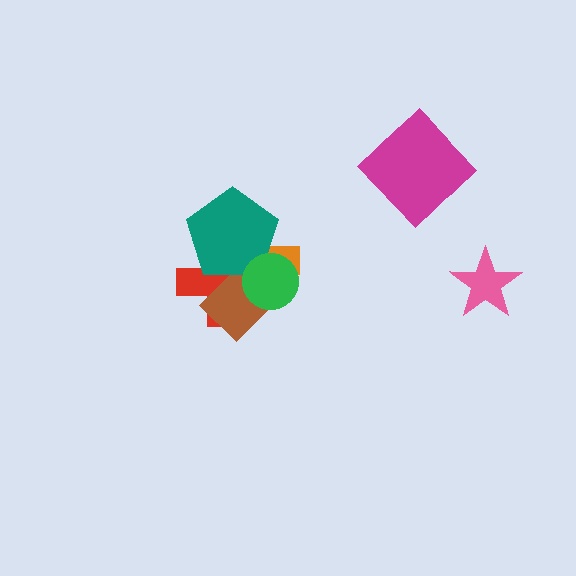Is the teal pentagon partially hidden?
Yes, it is partially covered by another shape.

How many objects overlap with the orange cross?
4 objects overlap with the orange cross.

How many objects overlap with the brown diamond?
4 objects overlap with the brown diamond.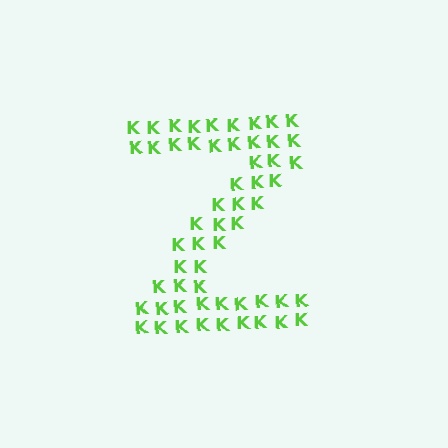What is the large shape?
The large shape is the letter Z.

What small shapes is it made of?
It is made of small letter K's.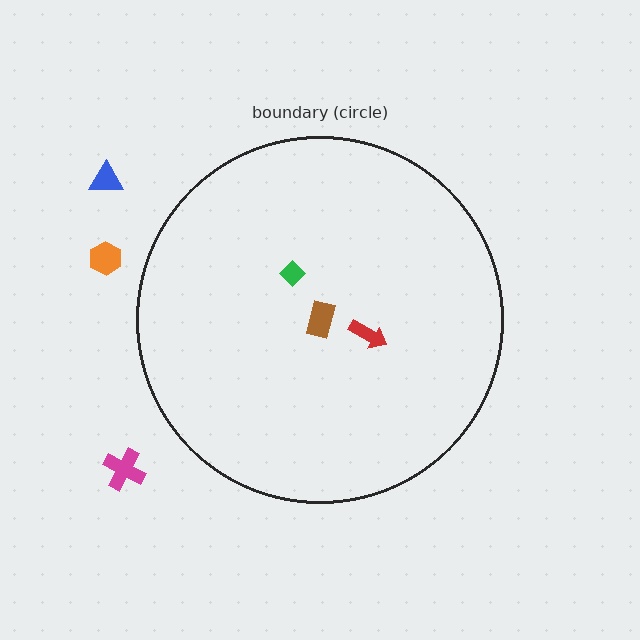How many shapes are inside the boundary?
3 inside, 3 outside.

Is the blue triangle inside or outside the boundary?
Outside.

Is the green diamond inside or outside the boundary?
Inside.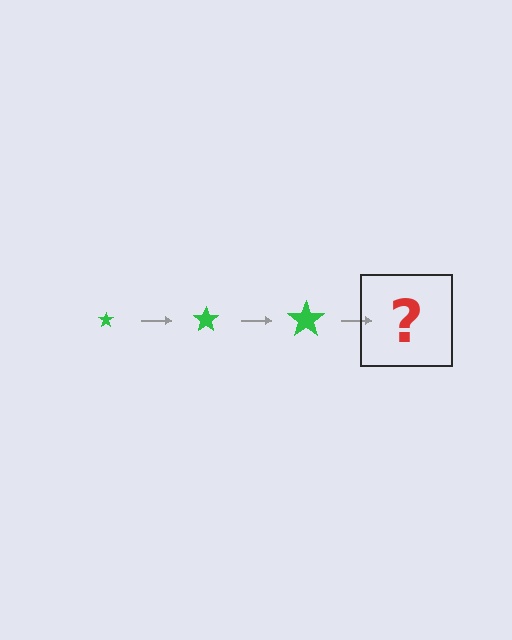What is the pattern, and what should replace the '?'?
The pattern is that the star gets progressively larger each step. The '?' should be a green star, larger than the previous one.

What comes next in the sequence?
The next element should be a green star, larger than the previous one.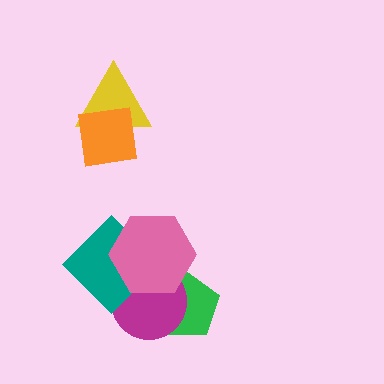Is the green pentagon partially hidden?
Yes, it is partially covered by another shape.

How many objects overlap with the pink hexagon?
3 objects overlap with the pink hexagon.